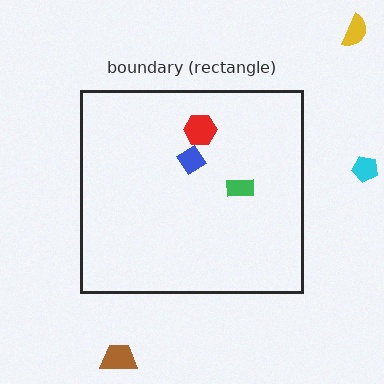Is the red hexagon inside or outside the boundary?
Inside.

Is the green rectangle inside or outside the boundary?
Inside.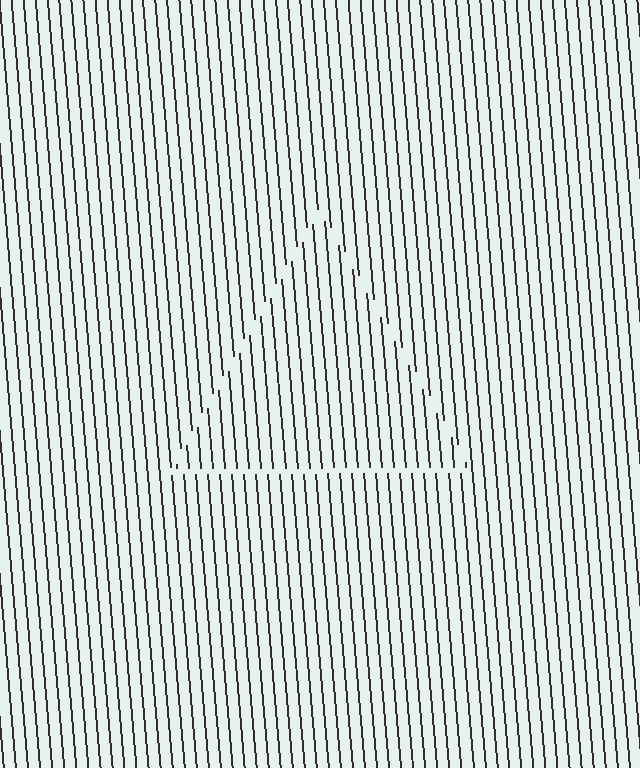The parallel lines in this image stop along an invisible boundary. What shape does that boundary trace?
An illusory triangle. The interior of the shape contains the same grating, shifted by half a period — the contour is defined by the phase discontinuity where line-ends from the inner and outer gratings abut.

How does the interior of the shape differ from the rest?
The interior of the shape contains the same grating, shifted by half a period — the contour is defined by the phase discontinuity where line-ends from the inner and outer gratings abut.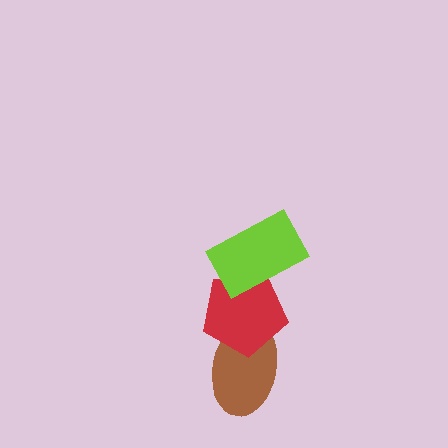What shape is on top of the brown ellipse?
The red pentagon is on top of the brown ellipse.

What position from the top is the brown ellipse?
The brown ellipse is 3rd from the top.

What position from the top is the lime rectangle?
The lime rectangle is 1st from the top.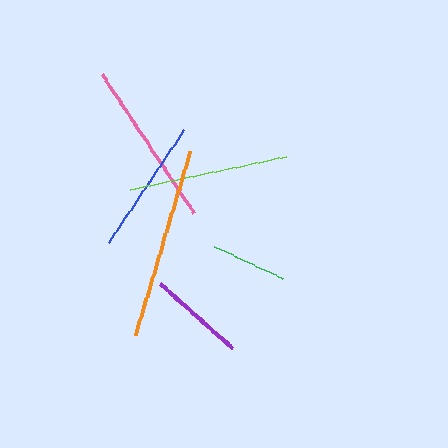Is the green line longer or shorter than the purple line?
The purple line is longer than the green line.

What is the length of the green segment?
The green segment is approximately 75 pixels long.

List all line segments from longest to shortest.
From longest to shortest: orange, pink, lime, blue, purple, green.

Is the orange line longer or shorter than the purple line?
The orange line is longer than the purple line.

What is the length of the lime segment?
The lime segment is approximately 159 pixels long.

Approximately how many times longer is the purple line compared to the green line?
The purple line is approximately 1.3 times the length of the green line.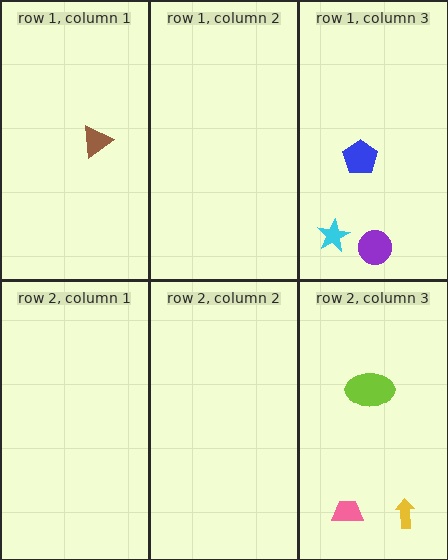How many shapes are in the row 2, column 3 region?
3.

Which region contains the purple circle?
The row 1, column 3 region.